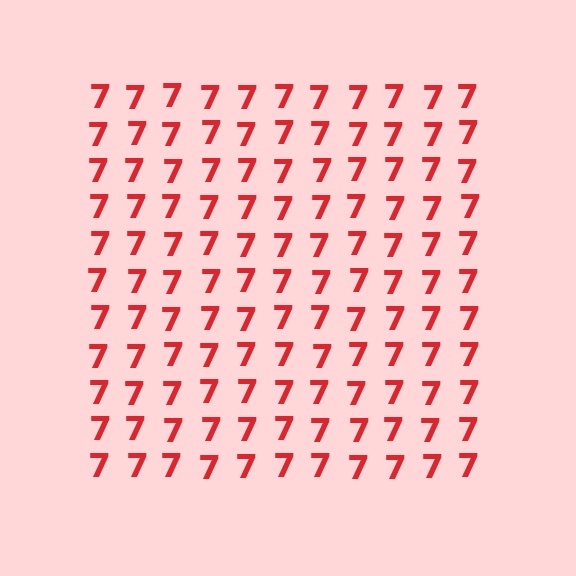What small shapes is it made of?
It is made of small digit 7's.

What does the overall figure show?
The overall figure shows a square.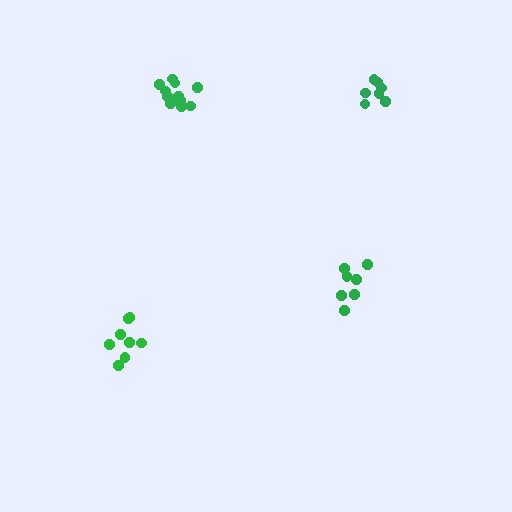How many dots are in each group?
Group 1: 7 dots, Group 2: 11 dots, Group 3: 8 dots, Group 4: 7 dots (33 total).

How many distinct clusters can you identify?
There are 4 distinct clusters.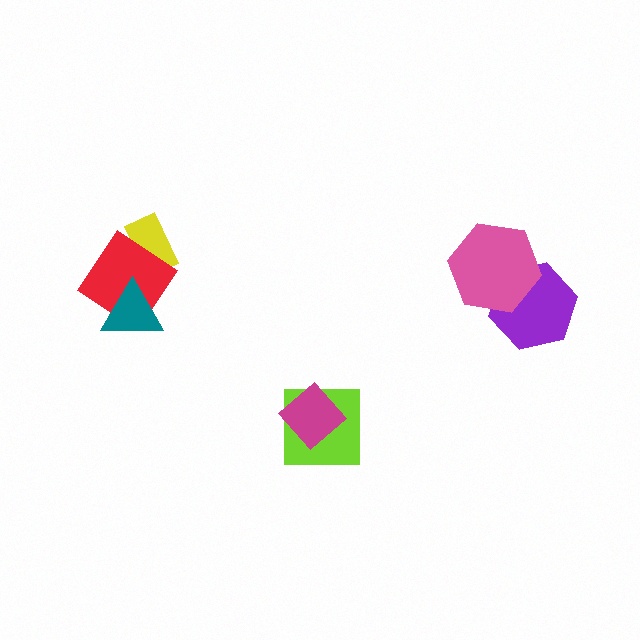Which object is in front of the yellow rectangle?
The red diamond is in front of the yellow rectangle.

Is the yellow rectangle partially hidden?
Yes, it is partially covered by another shape.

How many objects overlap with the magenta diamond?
1 object overlaps with the magenta diamond.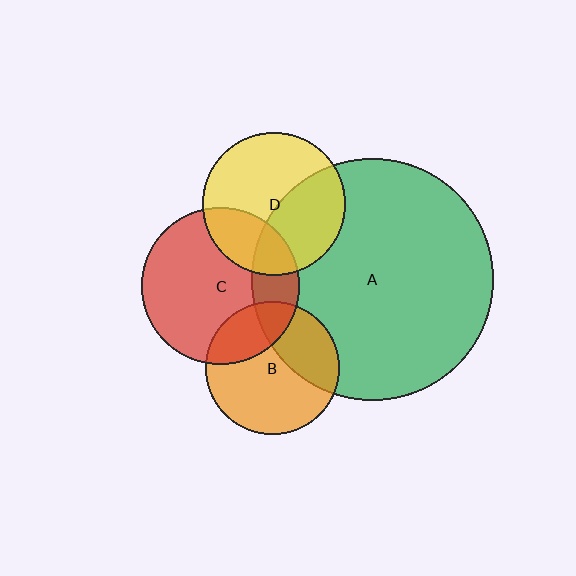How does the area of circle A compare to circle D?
Approximately 2.9 times.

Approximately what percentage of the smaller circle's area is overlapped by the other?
Approximately 40%.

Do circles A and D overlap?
Yes.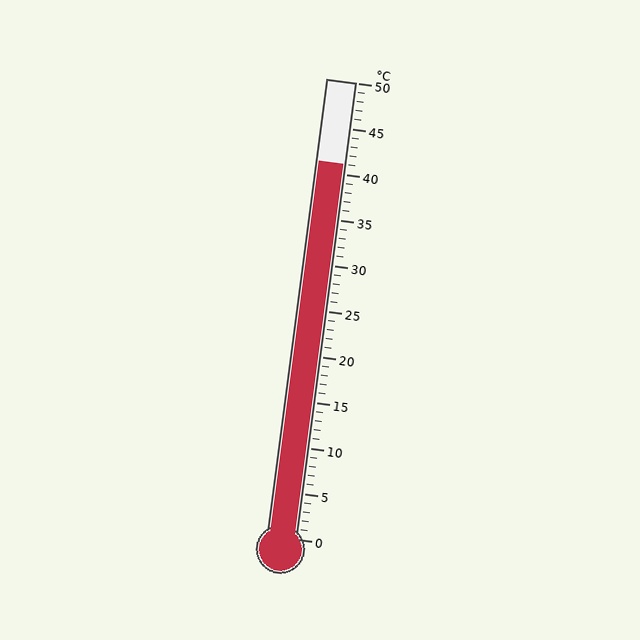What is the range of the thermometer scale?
The thermometer scale ranges from 0°C to 50°C.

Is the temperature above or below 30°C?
The temperature is above 30°C.